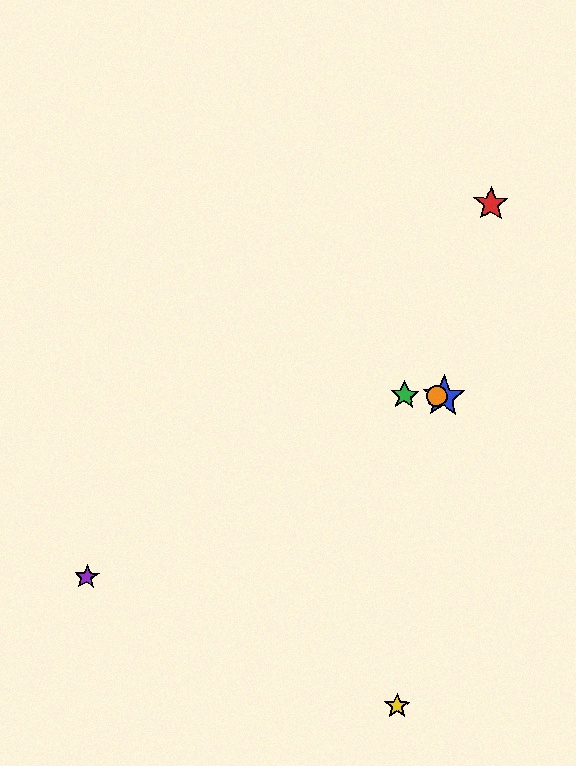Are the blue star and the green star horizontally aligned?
Yes, both are at y≈397.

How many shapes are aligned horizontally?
3 shapes (the blue star, the green star, the orange circle) are aligned horizontally.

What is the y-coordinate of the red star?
The red star is at y≈204.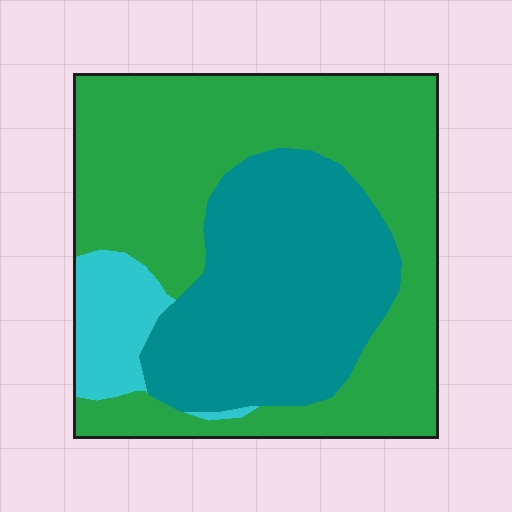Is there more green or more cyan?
Green.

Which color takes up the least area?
Cyan, at roughly 10%.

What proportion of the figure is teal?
Teal covers around 35% of the figure.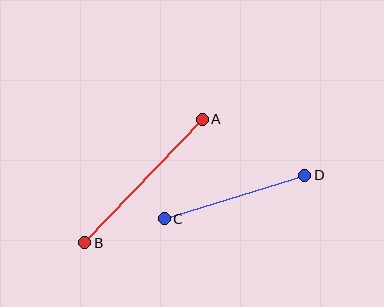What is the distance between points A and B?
The distance is approximately 171 pixels.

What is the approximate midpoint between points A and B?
The midpoint is at approximately (144, 181) pixels.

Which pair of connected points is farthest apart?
Points A and B are farthest apart.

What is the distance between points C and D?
The distance is approximately 147 pixels.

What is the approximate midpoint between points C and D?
The midpoint is at approximately (234, 197) pixels.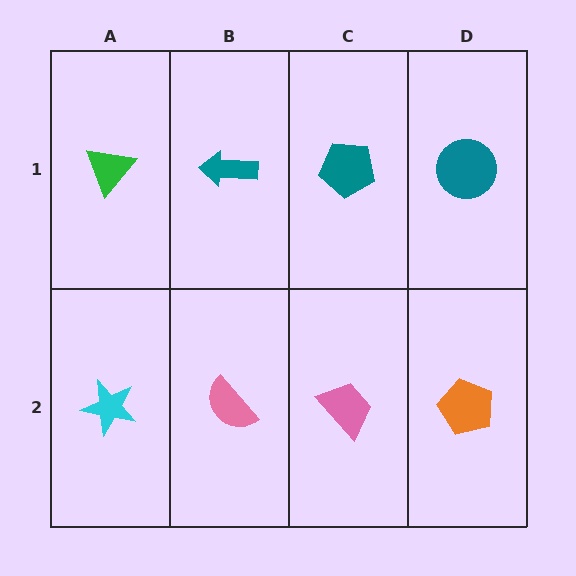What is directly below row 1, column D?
An orange pentagon.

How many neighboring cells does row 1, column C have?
3.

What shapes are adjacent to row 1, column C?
A pink trapezoid (row 2, column C), a teal arrow (row 1, column B), a teal circle (row 1, column D).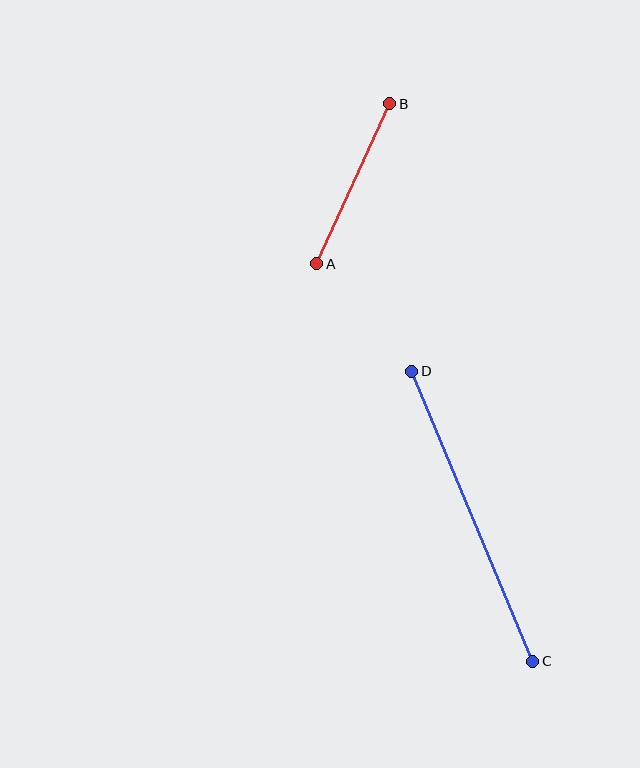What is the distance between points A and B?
The distance is approximately 176 pixels.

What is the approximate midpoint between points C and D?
The midpoint is at approximately (472, 516) pixels.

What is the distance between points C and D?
The distance is approximately 314 pixels.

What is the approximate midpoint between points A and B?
The midpoint is at approximately (353, 184) pixels.